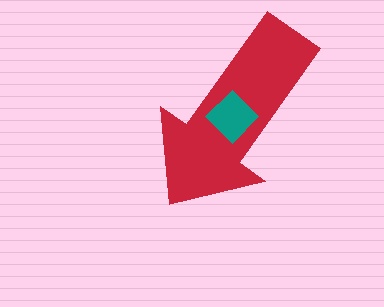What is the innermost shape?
The teal diamond.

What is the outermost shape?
The red arrow.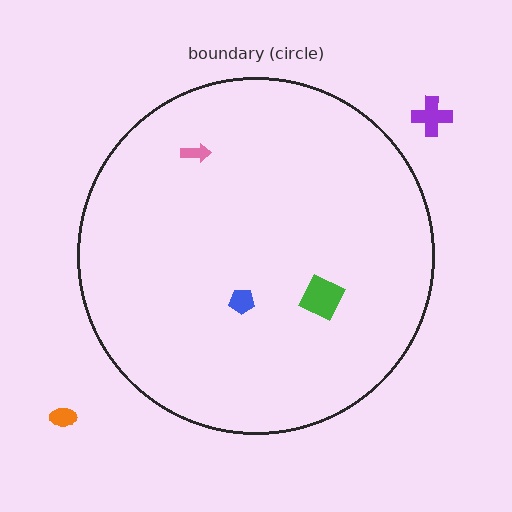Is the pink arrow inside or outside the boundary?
Inside.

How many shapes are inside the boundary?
3 inside, 2 outside.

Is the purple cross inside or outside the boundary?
Outside.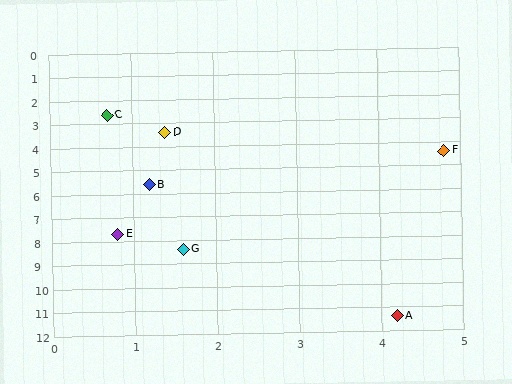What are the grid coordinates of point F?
Point F is at approximately (4.8, 4.4).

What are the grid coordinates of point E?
Point E is at approximately (0.8, 7.7).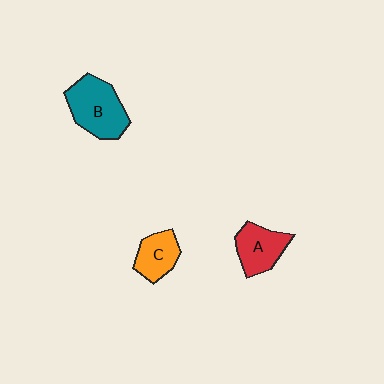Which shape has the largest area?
Shape B (teal).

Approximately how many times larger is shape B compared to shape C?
Approximately 1.6 times.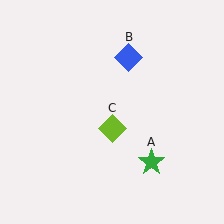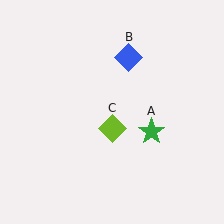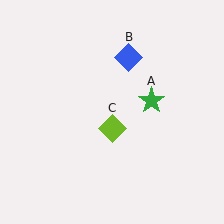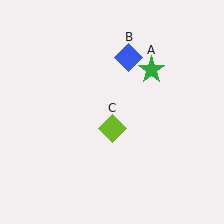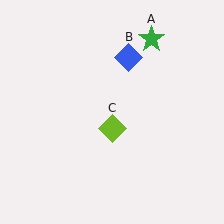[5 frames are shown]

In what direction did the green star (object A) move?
The green star (object A) moved up.